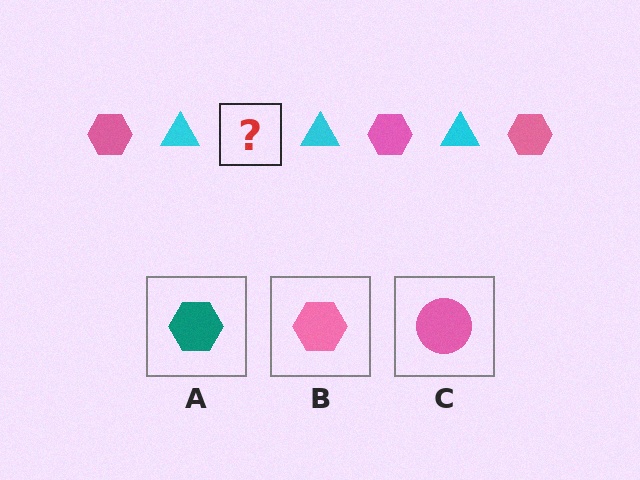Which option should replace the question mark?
Option B.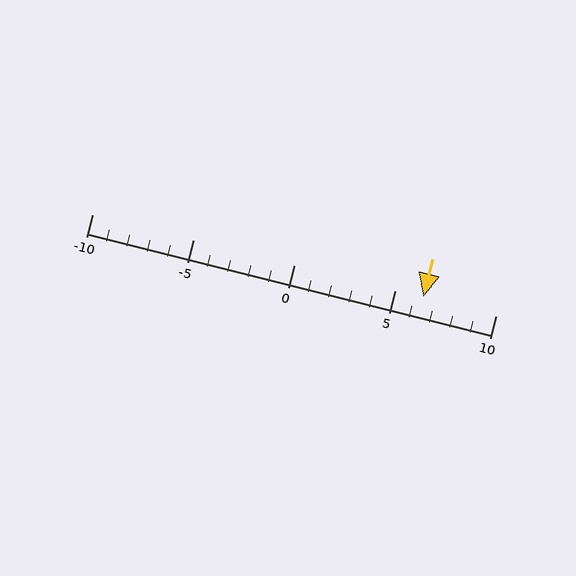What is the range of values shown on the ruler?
The ruler shows values from -10 to 10.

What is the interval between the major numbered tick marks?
The major tick marks are spaced 5 units apart.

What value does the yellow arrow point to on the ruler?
The yellow arrow points to approximately 6.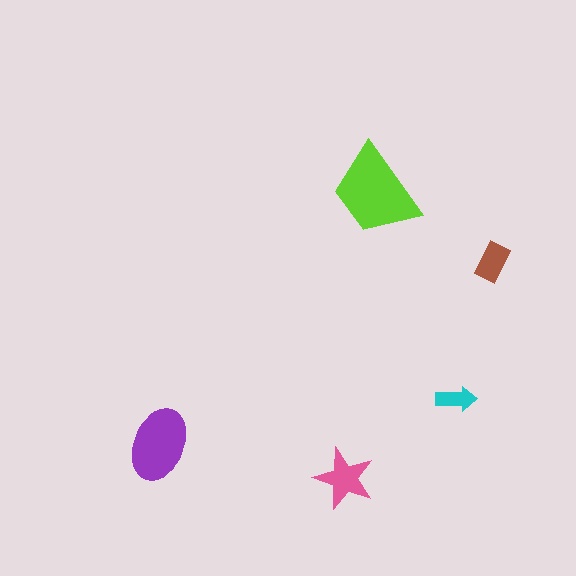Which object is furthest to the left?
The purple ellipse is leftmost.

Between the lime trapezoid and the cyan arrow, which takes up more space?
The lime trapezoid.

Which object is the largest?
The lime trapezoid.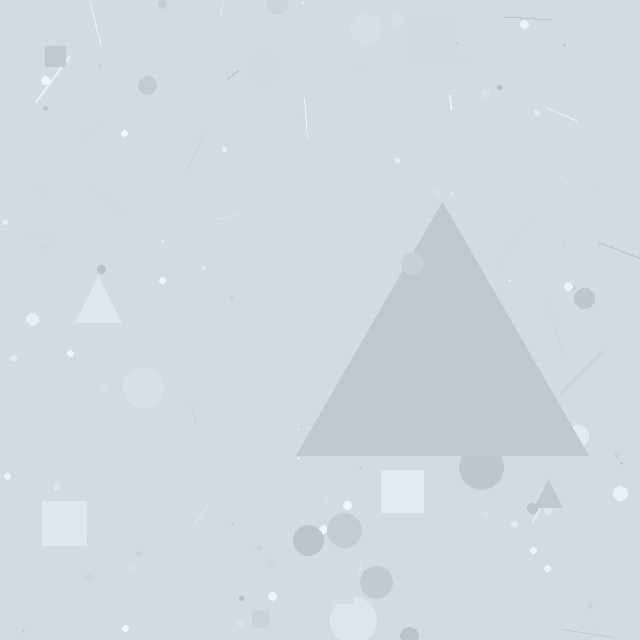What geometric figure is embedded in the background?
A triangle is embedded in the background.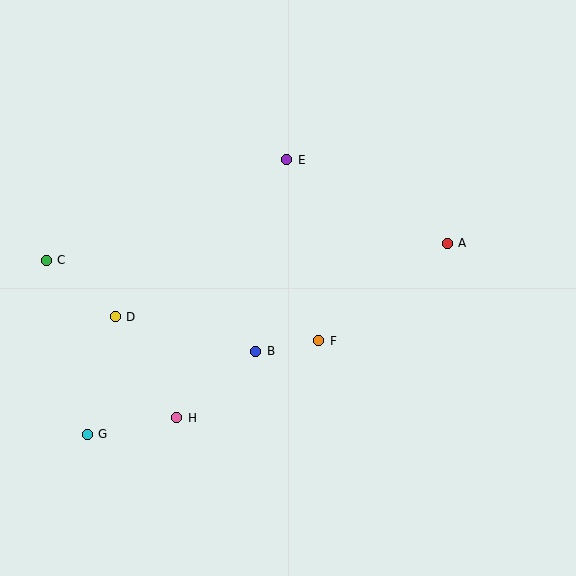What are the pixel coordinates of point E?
Point E is at (287, 160).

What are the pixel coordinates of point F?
Point F is at (319, 341).